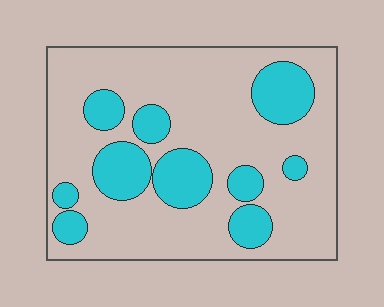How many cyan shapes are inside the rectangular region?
10.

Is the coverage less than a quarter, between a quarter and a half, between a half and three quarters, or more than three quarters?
Between a quarter and a half.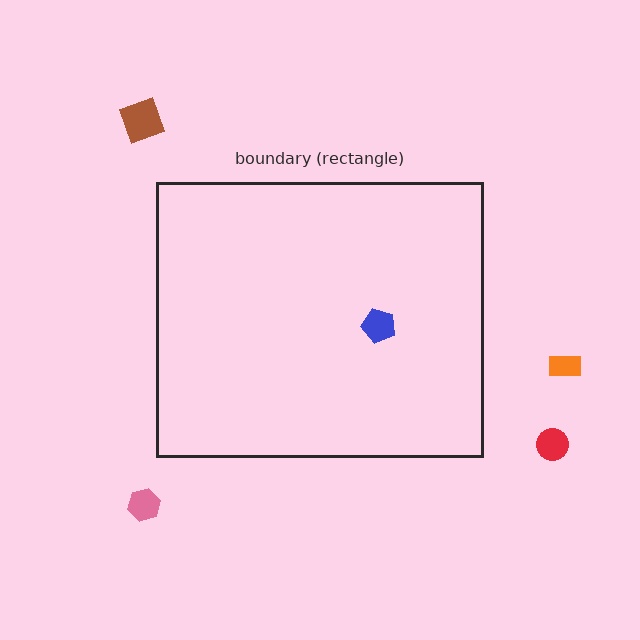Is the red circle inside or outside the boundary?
Outside.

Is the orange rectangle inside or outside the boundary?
Outside.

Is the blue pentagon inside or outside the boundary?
Inside.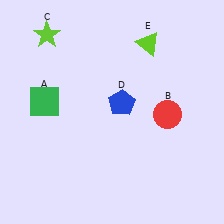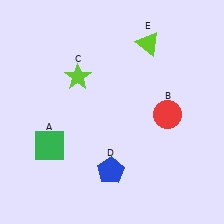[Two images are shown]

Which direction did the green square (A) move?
The green square (A) moved down.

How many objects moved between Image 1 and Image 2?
3 objects moved between the two images.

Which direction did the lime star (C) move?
The lime star (C) moved down.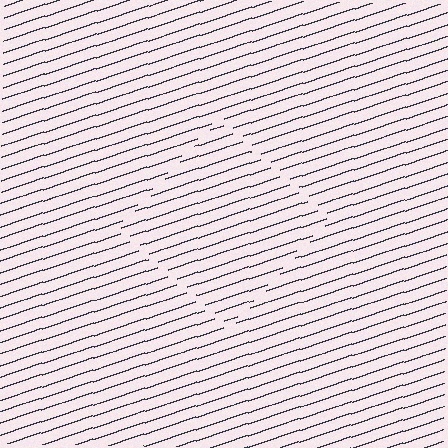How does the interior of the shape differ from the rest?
The interior of the shape contains the same grating, shifted by half a period — the contour is defined by the phase discontinuity where line-ends from the inner and outer gratings abut.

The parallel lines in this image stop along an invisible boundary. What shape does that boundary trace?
An illusory square. The interior of the shape contains the same grating, shifted by half a period — the contour is defined by the phase discontinuity where line-ends from the inner and outer gratings abut.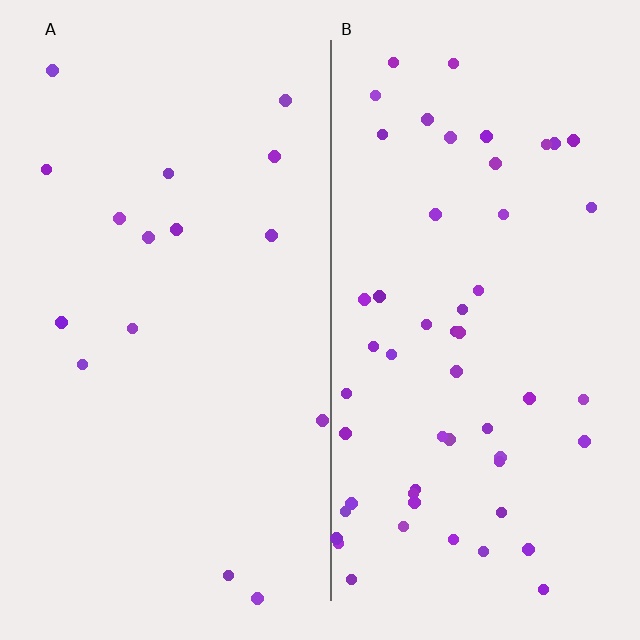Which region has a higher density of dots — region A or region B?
B (the right).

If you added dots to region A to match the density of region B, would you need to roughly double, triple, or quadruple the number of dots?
Approximately triple.